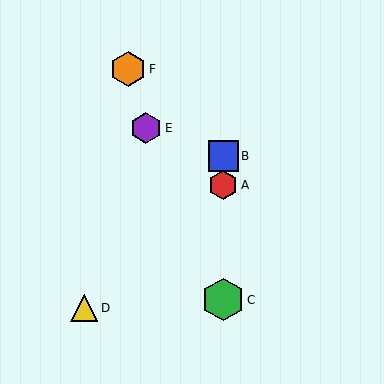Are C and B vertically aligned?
Yes, both are at x≈223.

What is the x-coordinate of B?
Object B is at x≈223.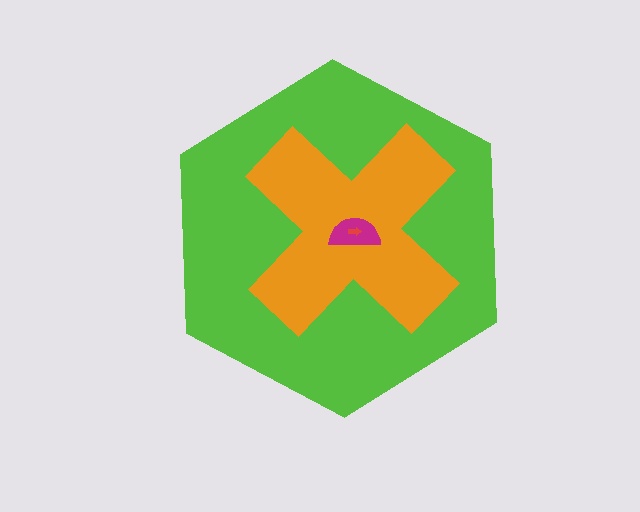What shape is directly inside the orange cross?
The magenta semicircle.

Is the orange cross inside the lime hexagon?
Yes.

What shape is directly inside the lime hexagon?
The orange cross.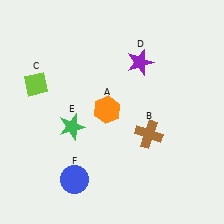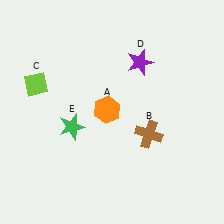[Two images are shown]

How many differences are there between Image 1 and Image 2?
There is 1 difference between the two images.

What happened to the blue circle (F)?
The blue circle (F) was removed in Image 2. It was in the bottom-left area of Image 1.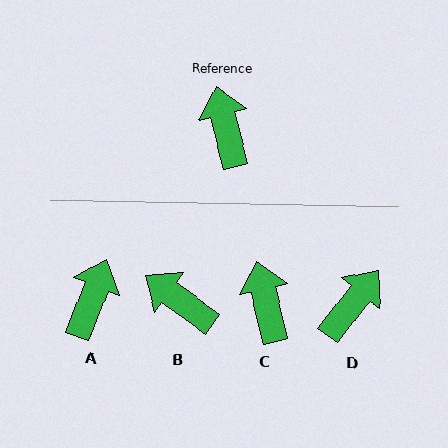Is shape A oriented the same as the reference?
No, it is off by about 35 degrees.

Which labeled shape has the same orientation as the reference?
C.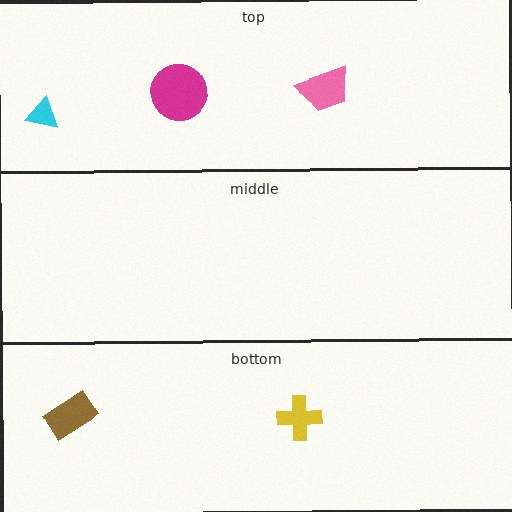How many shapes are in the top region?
3.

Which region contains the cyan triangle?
The top region.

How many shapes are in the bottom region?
2.